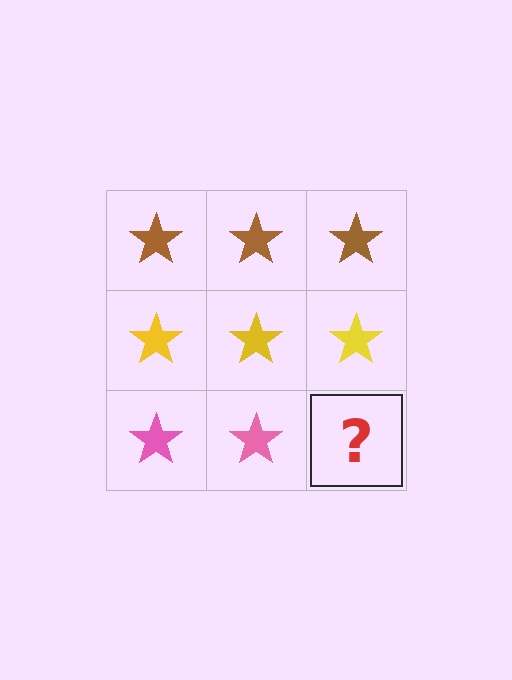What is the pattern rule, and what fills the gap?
The rule is that each row has a consistent color. The gap should be filled with a pink star.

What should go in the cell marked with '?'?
The missing cell should contain a pink star.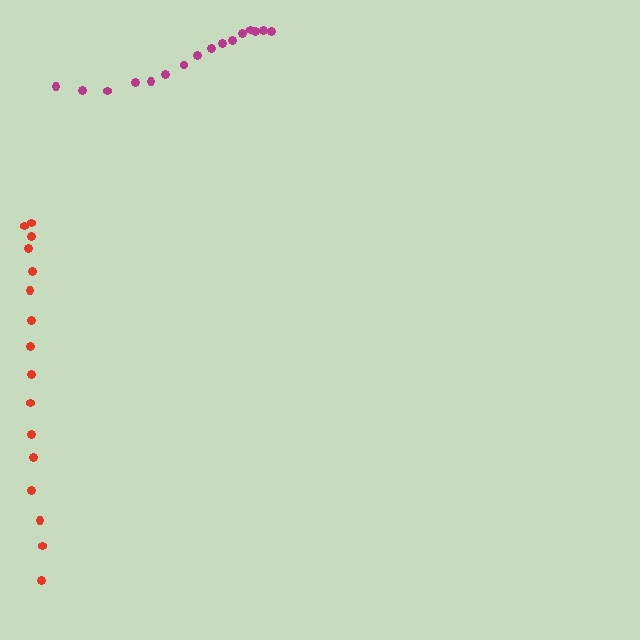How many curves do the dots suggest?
There are 2 distinct paths.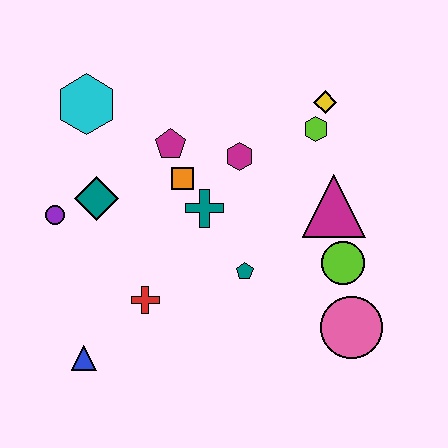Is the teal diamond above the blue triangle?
Yes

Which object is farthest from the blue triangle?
The yellow diamond is farthest from the blue triangle.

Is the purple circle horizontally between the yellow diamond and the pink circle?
No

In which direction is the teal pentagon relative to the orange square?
The teal pentagon is below the orange square.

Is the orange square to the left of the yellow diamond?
Yes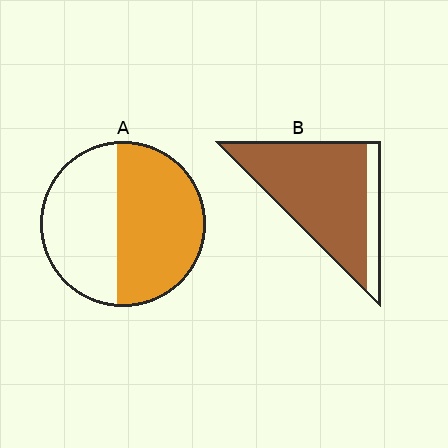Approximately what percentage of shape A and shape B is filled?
A is approximately 55% and B is approximately 85%.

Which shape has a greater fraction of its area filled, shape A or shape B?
Shape B.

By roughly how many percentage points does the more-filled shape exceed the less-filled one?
By roughly 30 percentage points (B over A).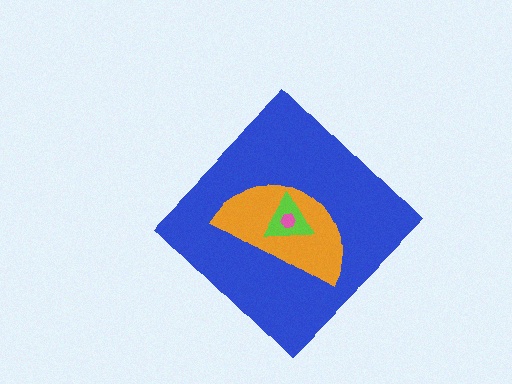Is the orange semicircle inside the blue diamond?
Yes.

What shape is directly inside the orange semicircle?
The lime triangle.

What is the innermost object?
The pink hexagon.